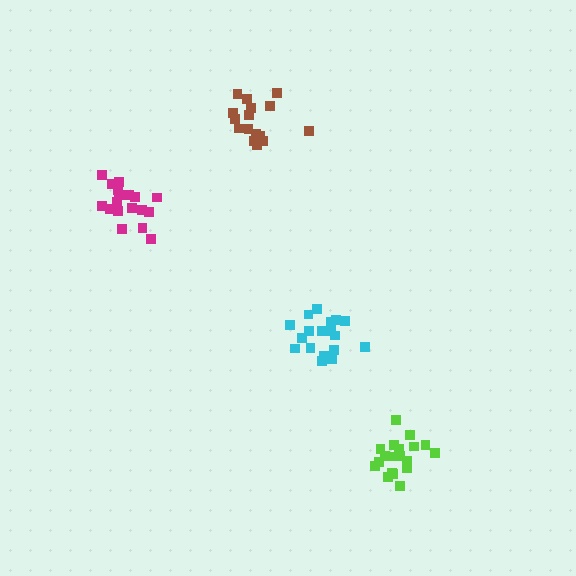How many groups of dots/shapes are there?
There are 4 groups.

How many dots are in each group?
Group 1: 16 dots, Group 2: 18 dots, Group 3: 19 dots, Group 4: 19 dots (72 total).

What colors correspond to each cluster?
The clusters are colored: brown, magenta, cyan, lime.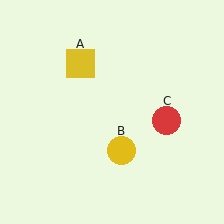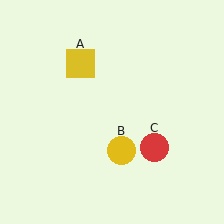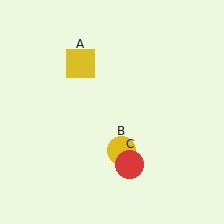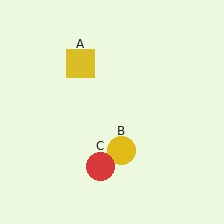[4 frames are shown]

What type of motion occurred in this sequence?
The red circle (object C) rotated clockwise around the center of the scene.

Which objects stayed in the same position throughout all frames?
Yellow square (object A) and yellow circle (object B) remained stationary.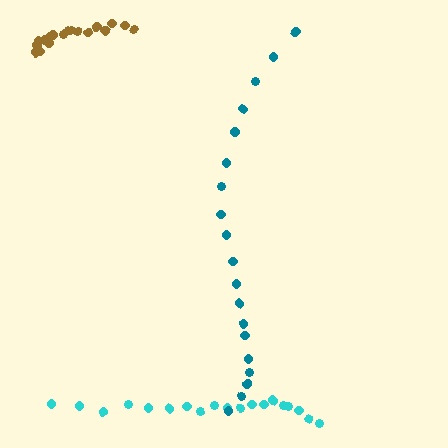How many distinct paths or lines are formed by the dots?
There are 3 distinct paths.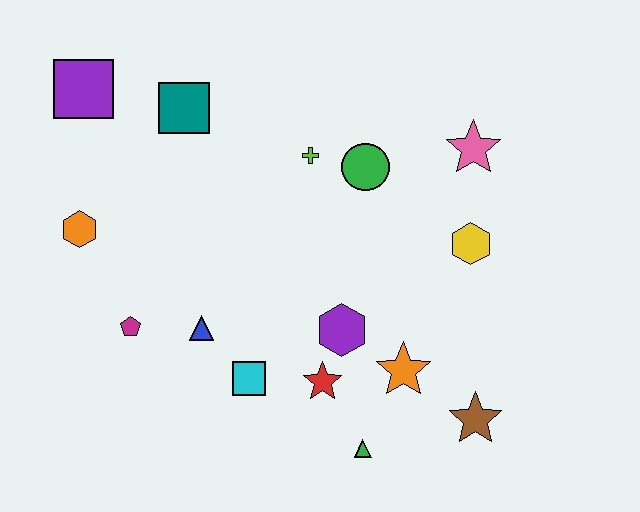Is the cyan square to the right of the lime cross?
No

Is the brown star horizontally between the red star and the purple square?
No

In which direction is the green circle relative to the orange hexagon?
The green circle is to the right of the orange hexagon.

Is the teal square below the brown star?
No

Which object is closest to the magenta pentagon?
The blue triangle is closest to the magenta pentagon.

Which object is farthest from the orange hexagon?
The brown star is farthest from the orange hexagon.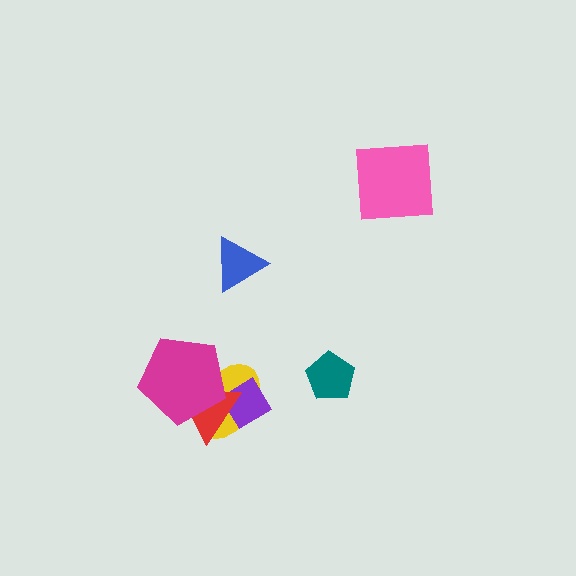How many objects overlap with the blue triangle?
0 objects overlap with the blue triangle.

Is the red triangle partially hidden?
Yes, it is partially covered by another shape.